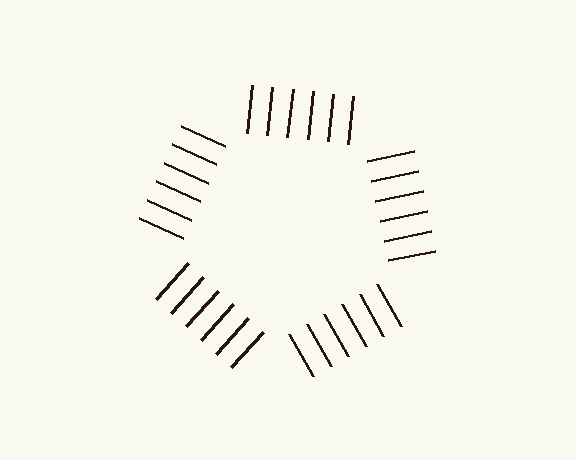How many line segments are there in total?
30 — 6 along each of the 5 edges.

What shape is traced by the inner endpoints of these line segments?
An illusory pentagon — the line segments terminate on its edges but no continuous stroke is drawn.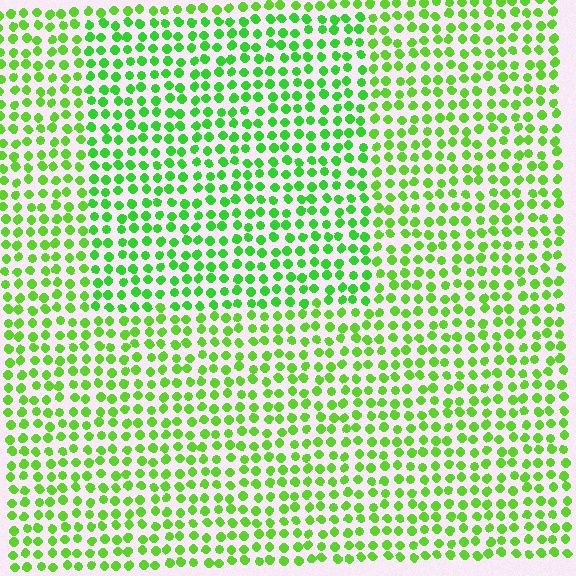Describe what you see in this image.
The image is filled with small lime elements in a uniform arrangement. A rectangle-shaped region is visible where the elements are tinted to a slightly different hue, forming a subtle color boundary.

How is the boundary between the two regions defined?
The boundary is defined purely by a slight shift in hue (about 16 degrees). Spacing, size, and orientation are identical on both sides.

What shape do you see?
I see a rectangle.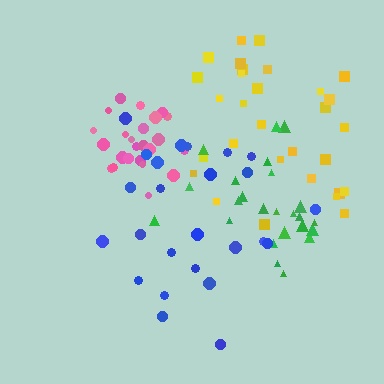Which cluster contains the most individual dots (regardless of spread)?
Yellow (30).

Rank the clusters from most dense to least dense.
pink, yellow, green, blue.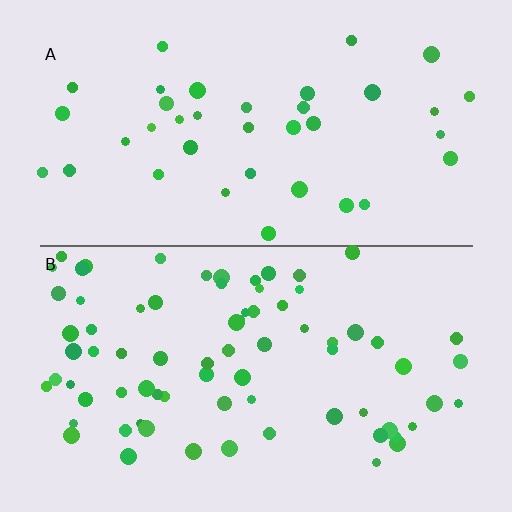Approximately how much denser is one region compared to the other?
Approximately 1.9× — region B over region A.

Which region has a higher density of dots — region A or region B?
B (the bottom).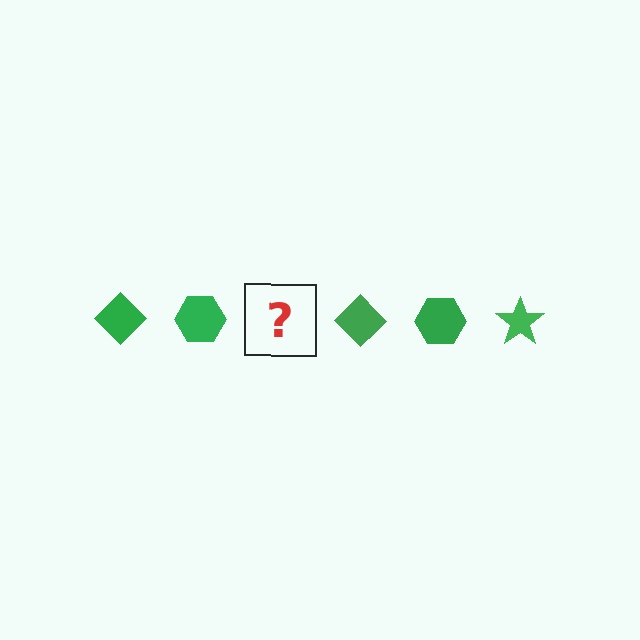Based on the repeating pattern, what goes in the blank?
The blank should be a green star.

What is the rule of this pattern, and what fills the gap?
The rule is that the pattern cycles through diamond, hexagon, star shapes in green. The gap should be filled with a green star.